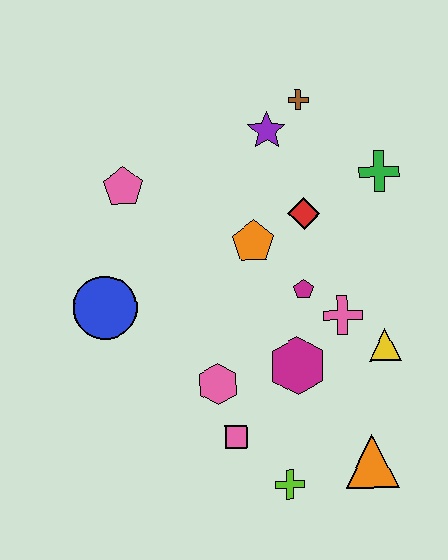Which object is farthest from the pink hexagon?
The brown cross is farthest from the pink hexagon.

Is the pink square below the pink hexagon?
Yes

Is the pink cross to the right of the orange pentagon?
Yes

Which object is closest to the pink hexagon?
The pink square is closest to the pink hexagon.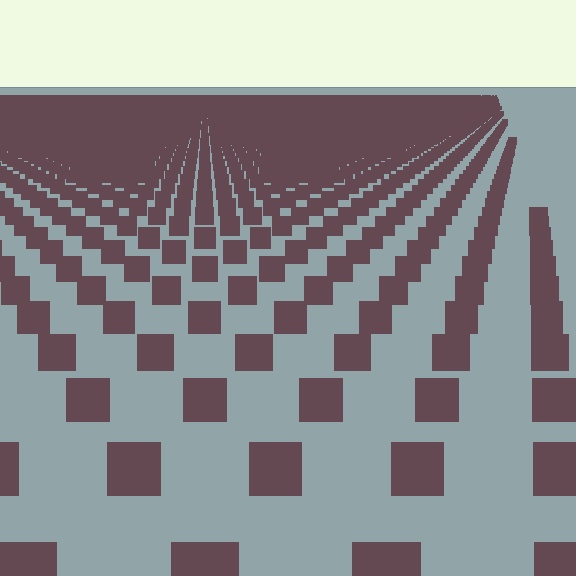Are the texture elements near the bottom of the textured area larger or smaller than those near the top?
Larger. Near the bottom, elements are closer to the viewer and appear at a bigger on-screen size.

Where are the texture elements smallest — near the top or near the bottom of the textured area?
Near the top.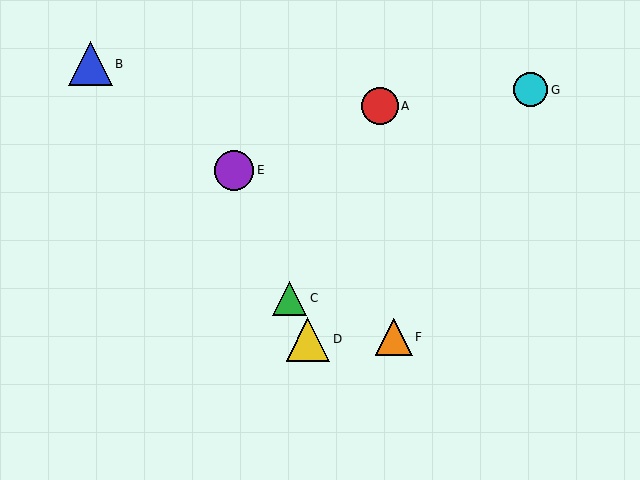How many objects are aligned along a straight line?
3 objects (C, D, E) are aligned along a straight line.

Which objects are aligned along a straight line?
Objects C, D, E are aligned along a straight line.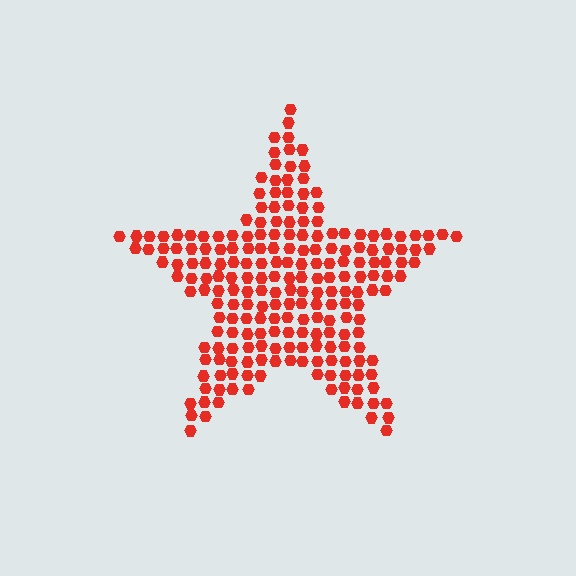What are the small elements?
The small elements are hexagons.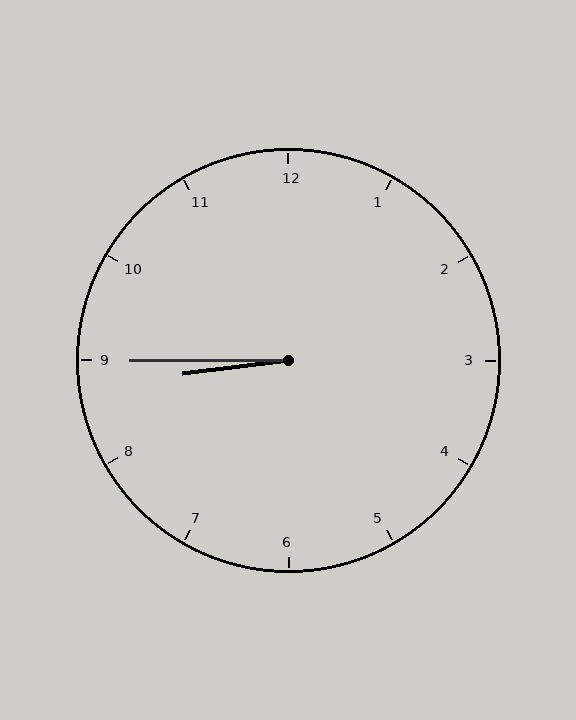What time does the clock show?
8:45.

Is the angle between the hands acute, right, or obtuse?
It is acute.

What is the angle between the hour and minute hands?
Approximately 8 degrees.